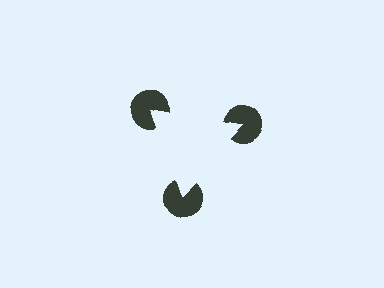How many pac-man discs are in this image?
There are 3 — one at each vertex of the illusory triangle.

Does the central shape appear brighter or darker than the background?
It typically appears slightly brighter than the background, even though no actual brightness change is drawn.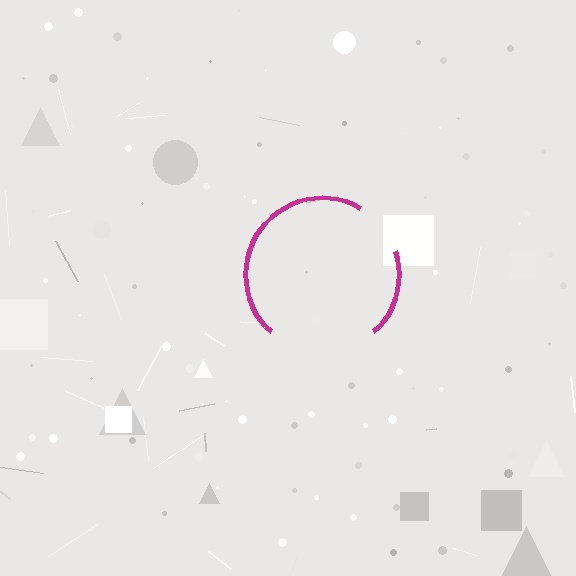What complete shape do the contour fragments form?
The contour fragments form a circle.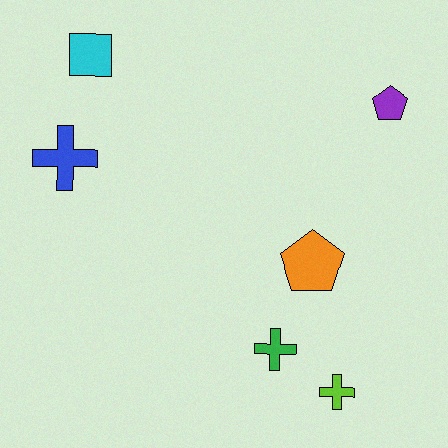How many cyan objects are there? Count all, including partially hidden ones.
There is 1 cyan object.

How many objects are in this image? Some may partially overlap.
There are 6 objects.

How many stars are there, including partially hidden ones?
There are no stars.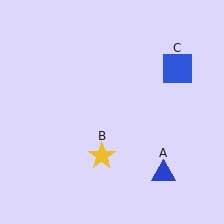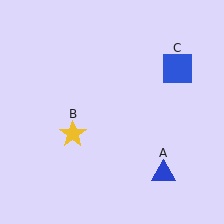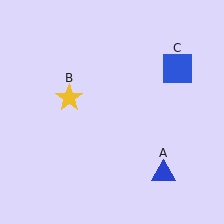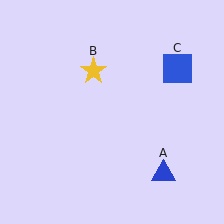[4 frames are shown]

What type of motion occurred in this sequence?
The yellow star (object B) rotated clockwise around the center of the scene.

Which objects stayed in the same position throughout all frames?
Blue triangle (object A) and blue square (object C) remained stationary.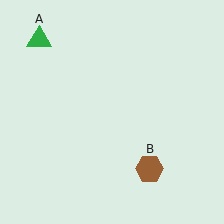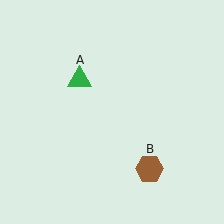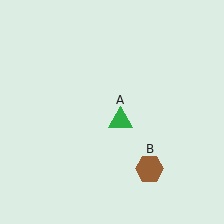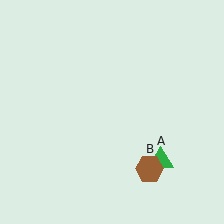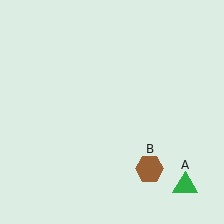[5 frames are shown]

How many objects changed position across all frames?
1 object changed position: green triangle (object A).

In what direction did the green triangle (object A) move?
The green triangle (object A) moved down and to the right.